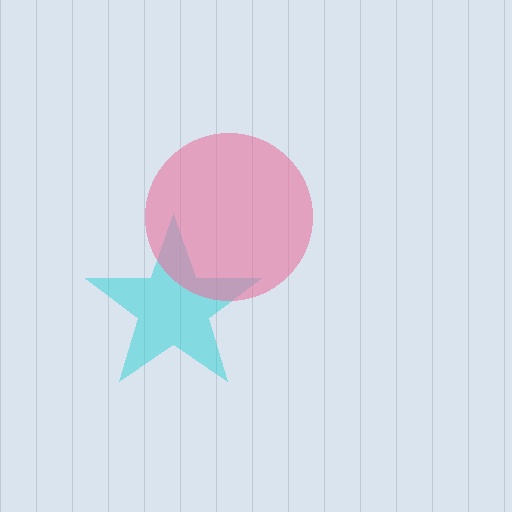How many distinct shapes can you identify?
There are 2 distinct shapes: a cyan star, a pink circle.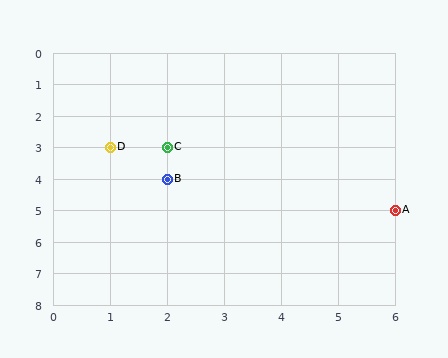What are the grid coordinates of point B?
Point B is at grid coordinates (2, 4).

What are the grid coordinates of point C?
Point C is at grid coordinates (2, 3).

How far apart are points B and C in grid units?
Points B and C are 1 row apart.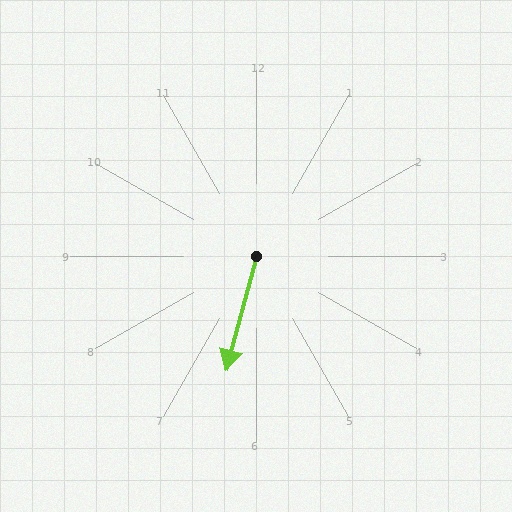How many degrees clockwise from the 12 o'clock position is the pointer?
Approximately 195 degrees.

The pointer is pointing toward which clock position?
Roughly 6 o'clock.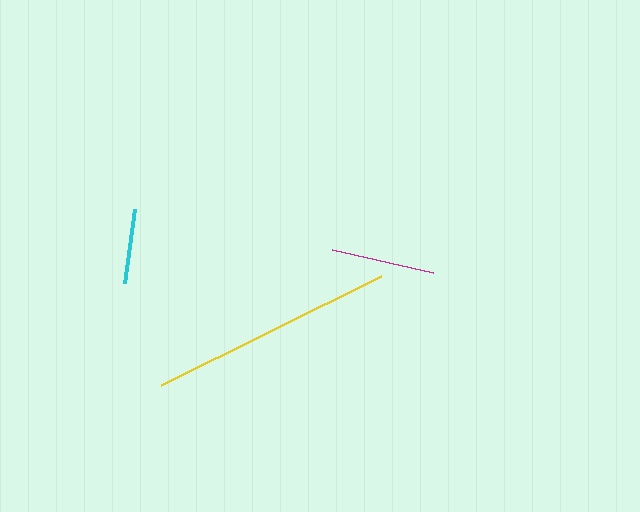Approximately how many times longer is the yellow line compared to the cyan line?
The yellow line is approximately 3.3 times the length of the cyan line.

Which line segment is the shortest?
The cyan line is the shortest at approximately 74 pixels.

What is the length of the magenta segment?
The magenta segment is approximately 103 pixels long.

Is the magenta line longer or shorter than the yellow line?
The yellow line is longer than the magenta line.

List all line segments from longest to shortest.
From longest to shortest: yellow, magenta, cyan.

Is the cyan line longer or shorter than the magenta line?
The magenta line is longer than the cyan line.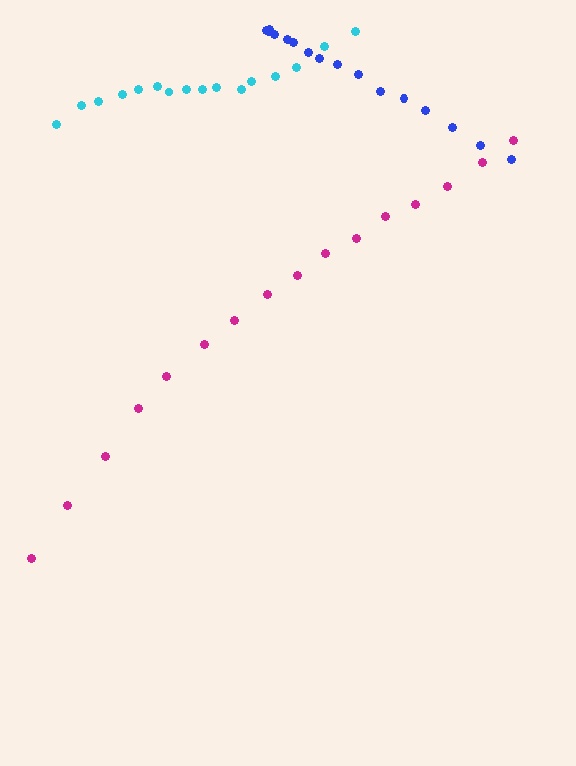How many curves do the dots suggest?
There are 3 distinct paths.